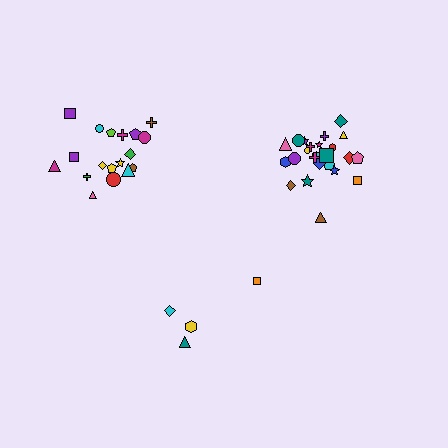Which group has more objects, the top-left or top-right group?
The top-right group.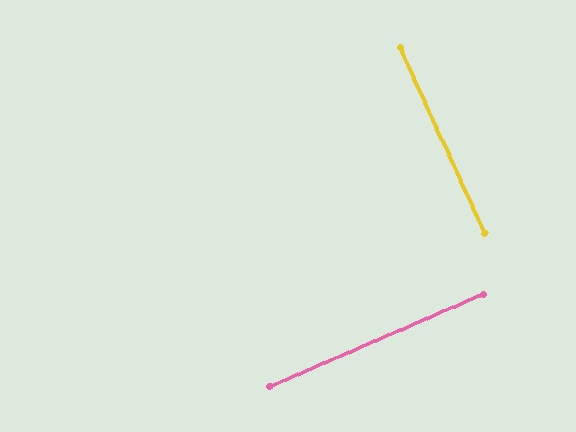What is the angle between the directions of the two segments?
Approximately 89 degrees.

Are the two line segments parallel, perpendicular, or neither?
Perpendicular — they meet at approximately 89°.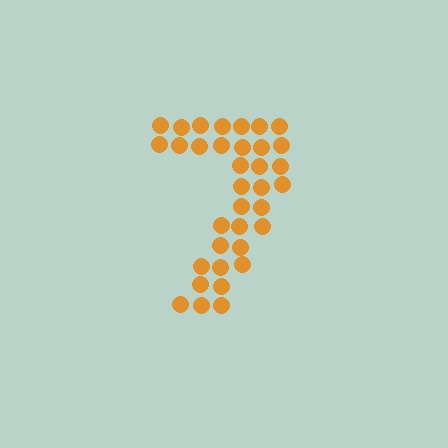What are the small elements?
The small elements are circles.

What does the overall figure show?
The overall figure shows the digit 7.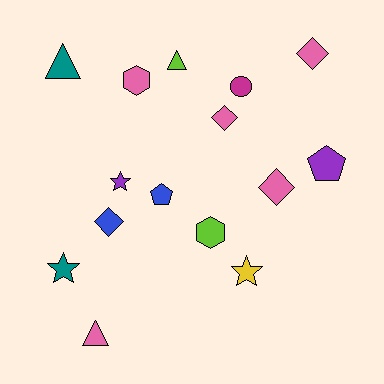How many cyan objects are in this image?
There are no cyan objects.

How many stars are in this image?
There are 3 stars.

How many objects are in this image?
There are 15 objects.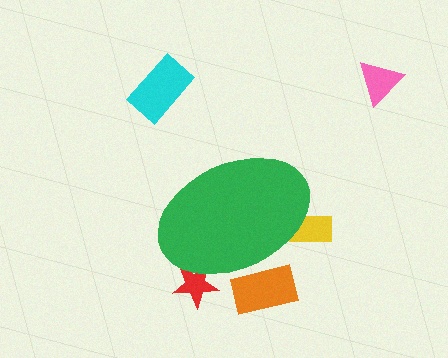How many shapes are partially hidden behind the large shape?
3 shapes are partially hidden.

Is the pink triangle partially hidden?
No, the pink triangle is fully visible.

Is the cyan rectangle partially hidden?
No, the cyan rectangle is fully visible.